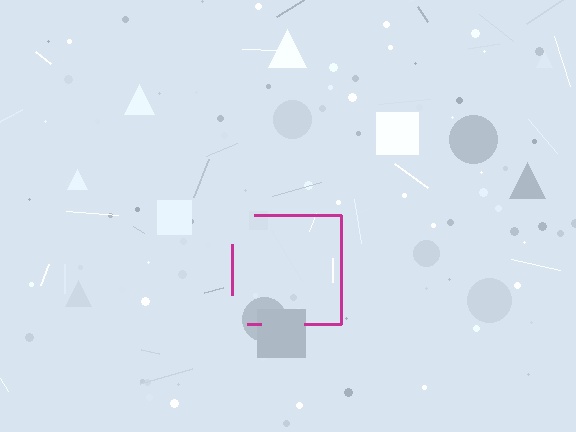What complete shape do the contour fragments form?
The contour fragments form a square.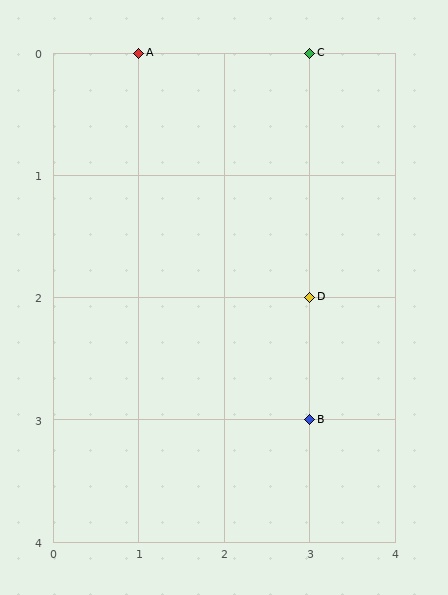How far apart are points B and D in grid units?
Points B and D are 1 row apart.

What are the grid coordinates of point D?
Point D is at grid coordinates (3, 2).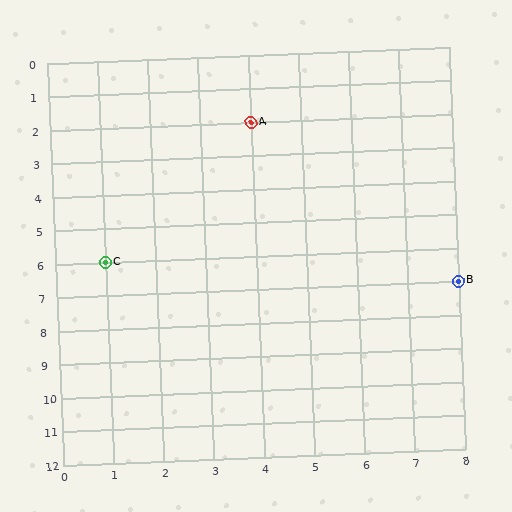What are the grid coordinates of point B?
Point B is at grid coordinates (8, 7).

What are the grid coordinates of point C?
Point C is at grid coordinates (1, 6).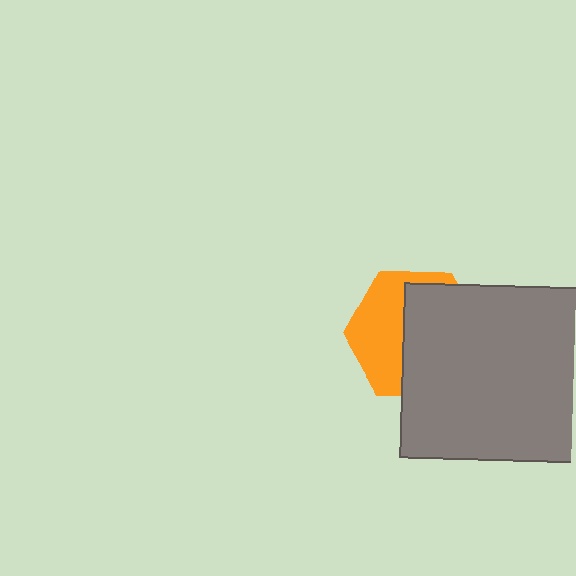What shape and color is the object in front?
The object in front is a gray rectangle.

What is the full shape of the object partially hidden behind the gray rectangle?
The partially hidden object is an orange hexagon.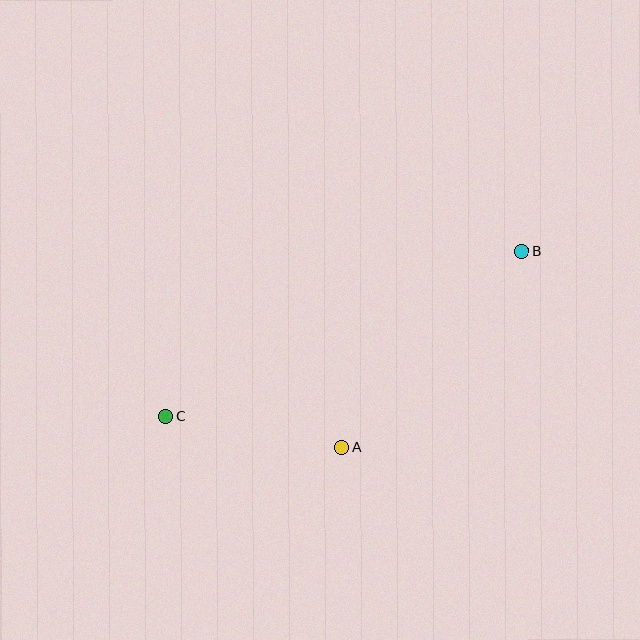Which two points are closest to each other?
Points A and C are closest to each other.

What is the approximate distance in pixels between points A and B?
The distance between A and B is approximately 266 pixels.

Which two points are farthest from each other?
Points B and C are farthest from each other.